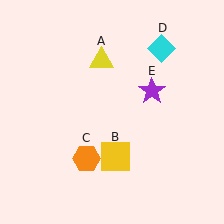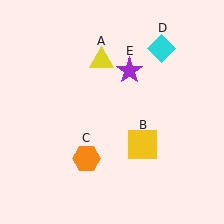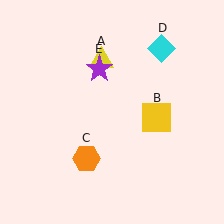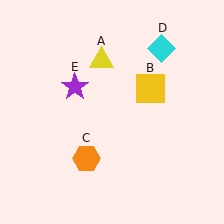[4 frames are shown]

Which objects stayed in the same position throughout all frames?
Yellow triangle (object A) and orange hexagon (object C) and cyan diamond (object D) remained stationary.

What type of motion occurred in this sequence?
The yellow square (object B), purple star (object E) rotated counterclockwise around the center of the scene.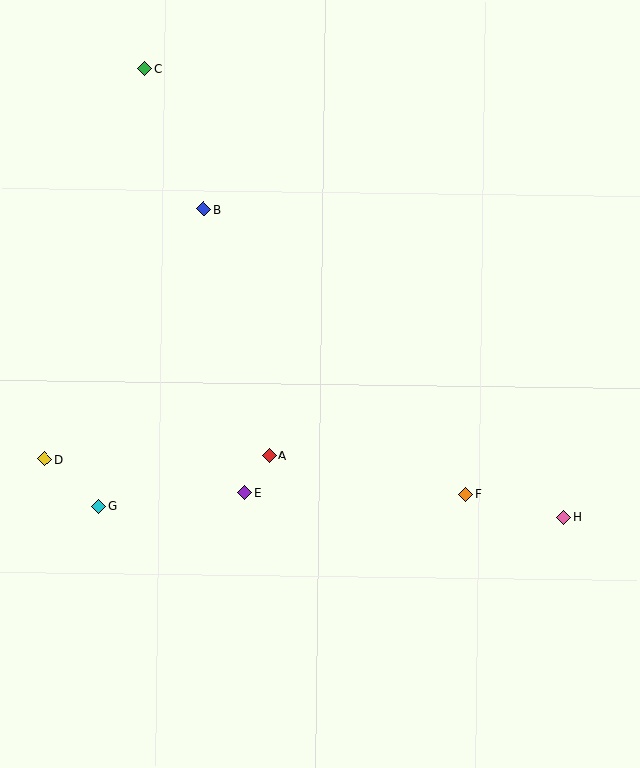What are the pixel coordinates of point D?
Point D is at (45, 459).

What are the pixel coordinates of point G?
Point G is at (99, 507).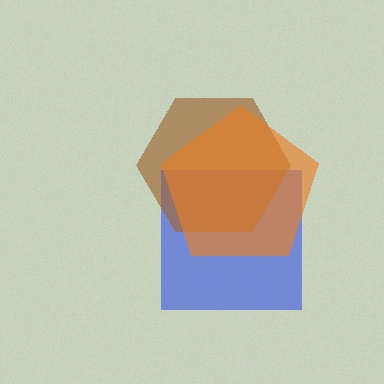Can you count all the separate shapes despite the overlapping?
Yes, there are 3 separate shapes.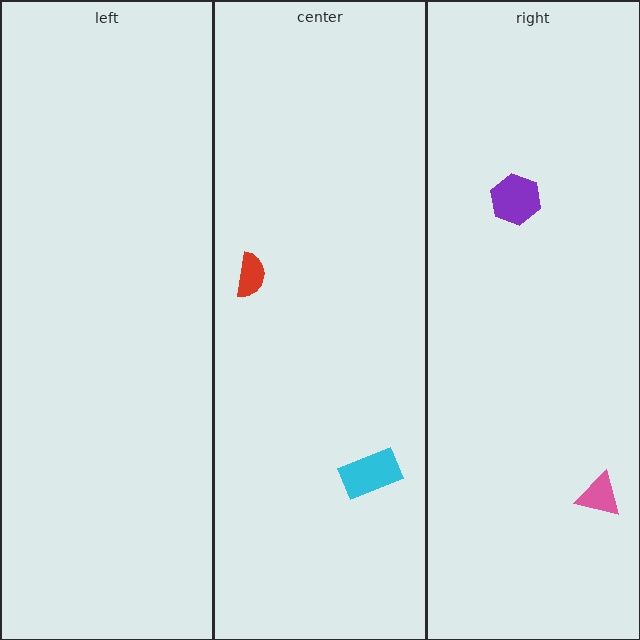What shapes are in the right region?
The purple hexagon, the pink triangle.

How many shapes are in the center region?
2.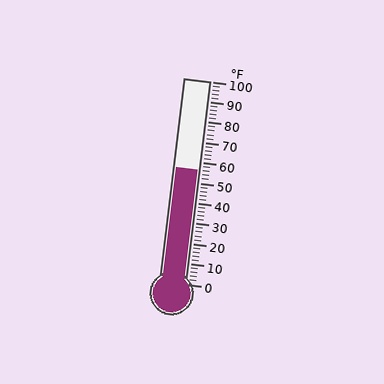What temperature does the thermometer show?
The thermometer shows approximately 56°F.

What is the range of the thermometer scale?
The thermometer scale ranges from 0°F to 100°F.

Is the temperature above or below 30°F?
The temperature is above 30°F.